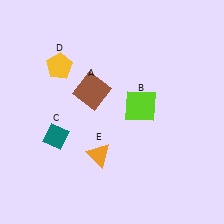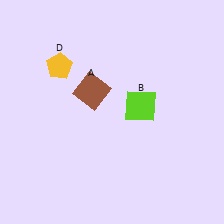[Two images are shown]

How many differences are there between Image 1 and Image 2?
There are 2 differences between the two images.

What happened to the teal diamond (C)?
The teal diamond (C) was removed in Image 2. It was in the bottom-left area of Image 1.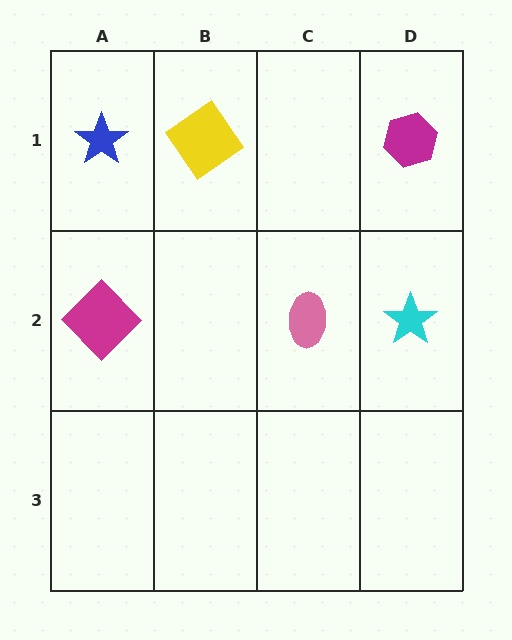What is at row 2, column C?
A pink ellipse.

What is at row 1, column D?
A magenta hexagon.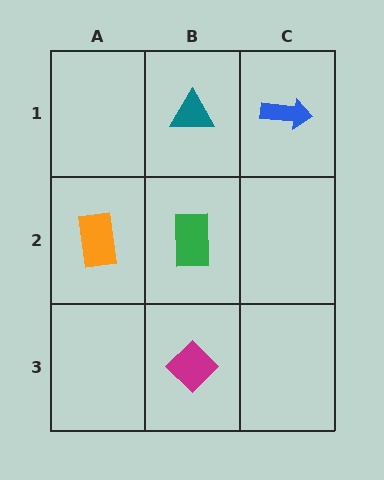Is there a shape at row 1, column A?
No, that cell is empty.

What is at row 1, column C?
A blue arrow.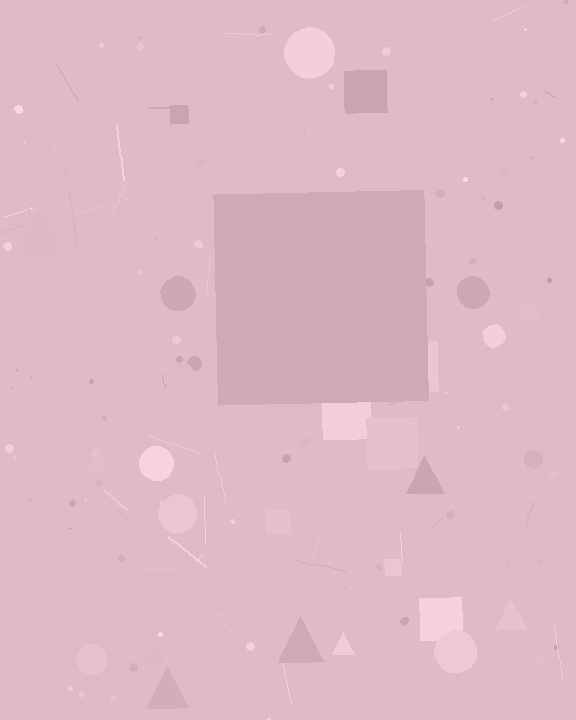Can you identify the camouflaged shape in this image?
The camouflaged shape is a square.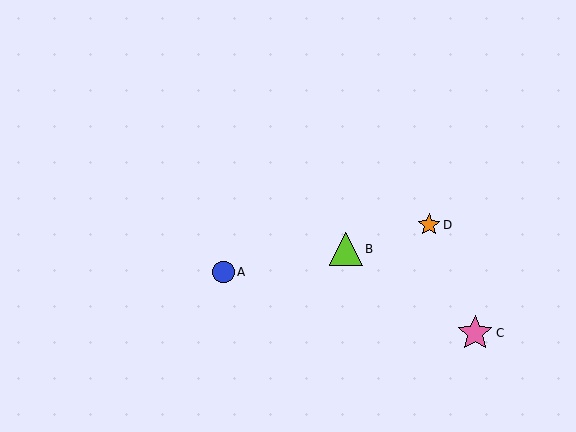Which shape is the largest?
The pink star (labeled C) is the largest.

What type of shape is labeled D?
Shape D is an orange star.